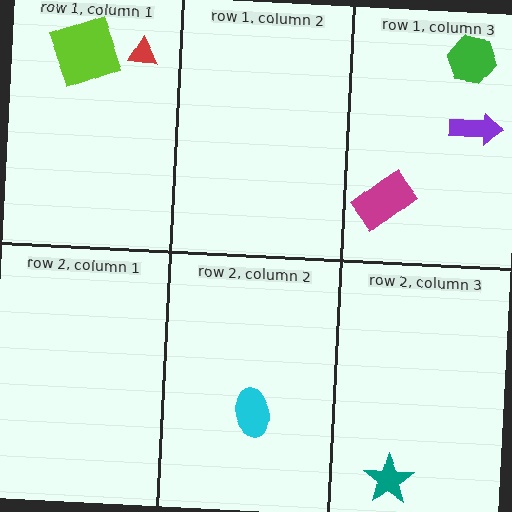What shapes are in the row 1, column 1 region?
The red triangle, the lime square.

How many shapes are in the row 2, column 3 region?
1.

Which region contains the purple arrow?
The row 1, column 3 region.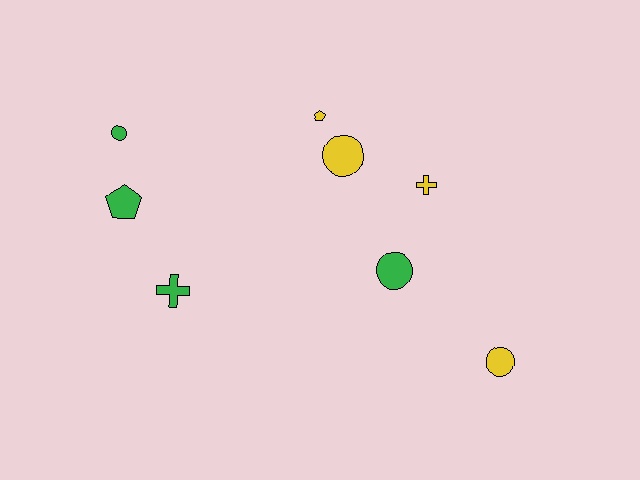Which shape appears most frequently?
Circle, with 4 objects.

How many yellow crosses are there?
There is 1 yellow cross.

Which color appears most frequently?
Green, with 4 objects.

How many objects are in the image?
There are 8 objects.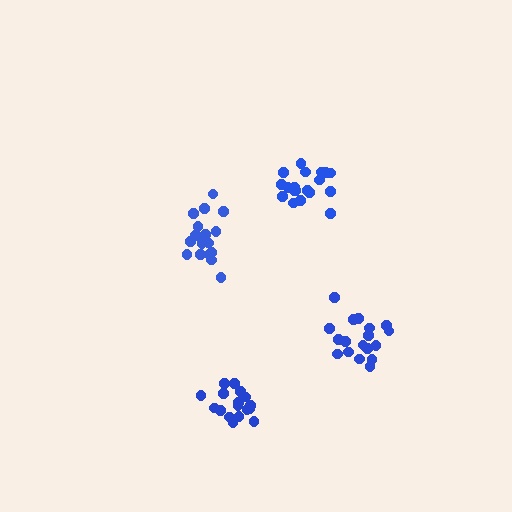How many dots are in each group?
Group 1: 18 dots, Group 2: 18 dots, Group 3: 17 dots, Group 4: 19 dots (72 total).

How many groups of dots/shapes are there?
There are 4 groups.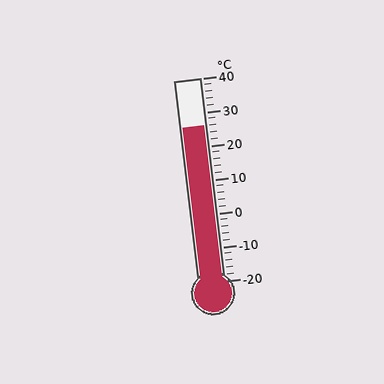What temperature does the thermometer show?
The thermometer shows approximately 26°C.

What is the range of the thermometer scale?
The thermometer scale ranges from -20°C to 40°C.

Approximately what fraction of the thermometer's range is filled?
The thermometer is filled to approximately 75% of its range.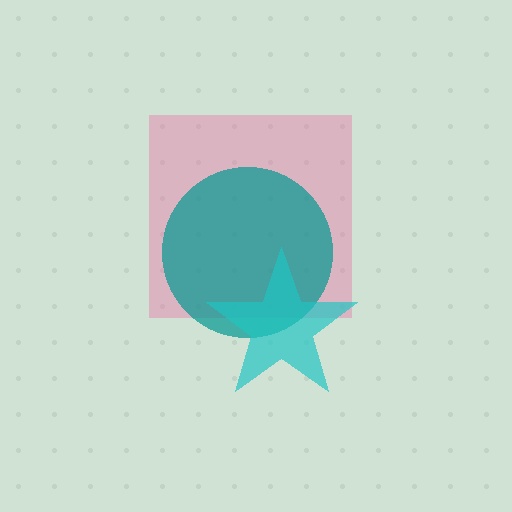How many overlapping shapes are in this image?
There are 3 overlapping shapes in the image.